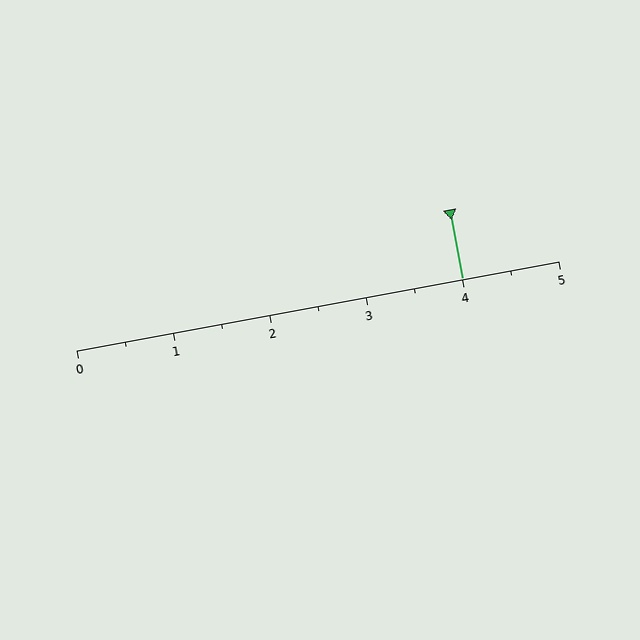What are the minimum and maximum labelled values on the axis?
The axis runs from 0 to 5.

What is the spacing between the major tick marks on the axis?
The major ticks are spaced 1 apart.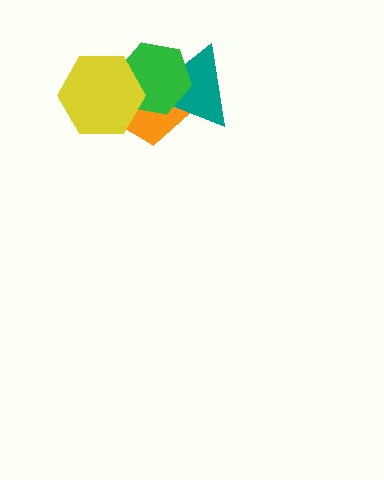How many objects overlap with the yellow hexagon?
2 objects overlap with the yellow hexagon.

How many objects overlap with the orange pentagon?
3 objects overlap with the orange pentagon.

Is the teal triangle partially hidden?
Yes, it is partially covered by another shape.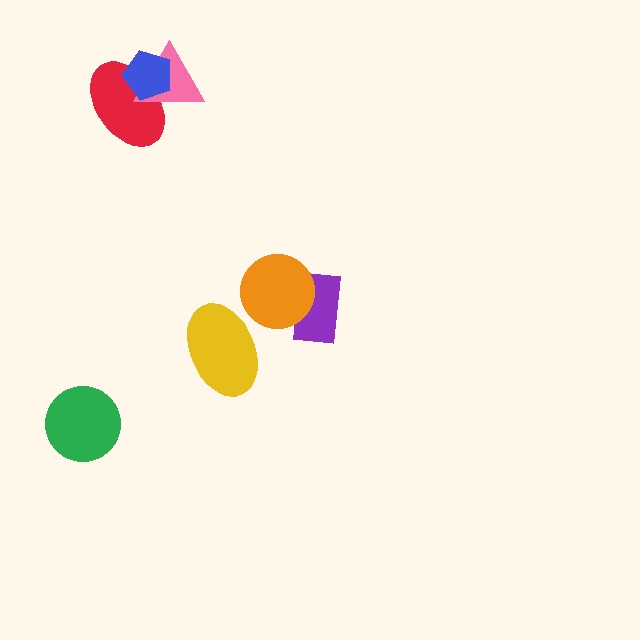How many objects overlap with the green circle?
0 objects overlap with the green circle.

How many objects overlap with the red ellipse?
2 objects overlap with the red ellipse.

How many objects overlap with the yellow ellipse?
0 objects overlap with the yellow ellipse.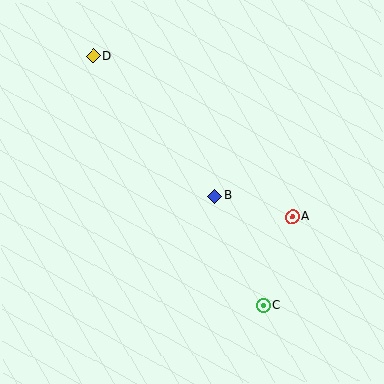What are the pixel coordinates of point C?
Point C is at (263, 305).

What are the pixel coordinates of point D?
Point D is at (93, 56).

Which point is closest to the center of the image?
Point B at (215, 196) is closest to the center.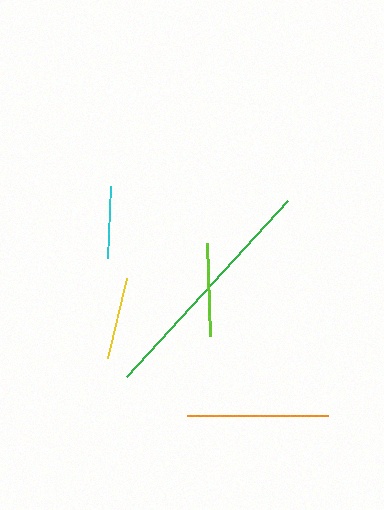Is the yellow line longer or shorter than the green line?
The green line is longer than the yellow line.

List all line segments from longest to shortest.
From longest to shortest: green, orange, lime, yellow, cyan.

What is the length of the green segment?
The green segment is approximately 239 pixels long.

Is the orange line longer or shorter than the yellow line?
The orange line is longer than the yellow line.